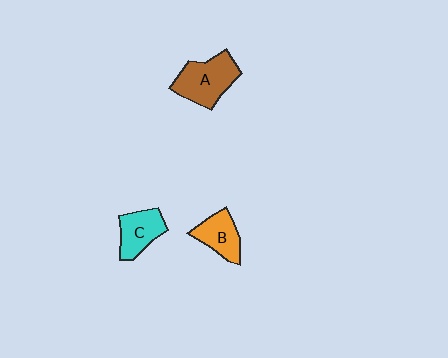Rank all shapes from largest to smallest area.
From largest to smallest: A (brown), C (cyan), B (orange).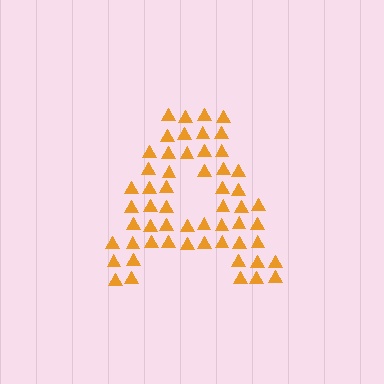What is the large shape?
The large shape is the letter A.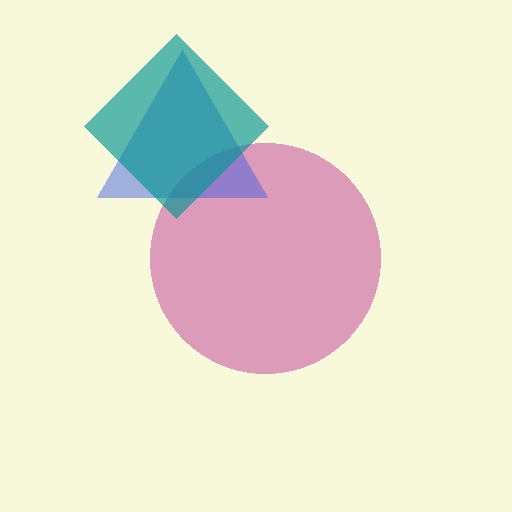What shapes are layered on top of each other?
The layered shapes are: a magenta circle, a blue triangle, a teal diamond.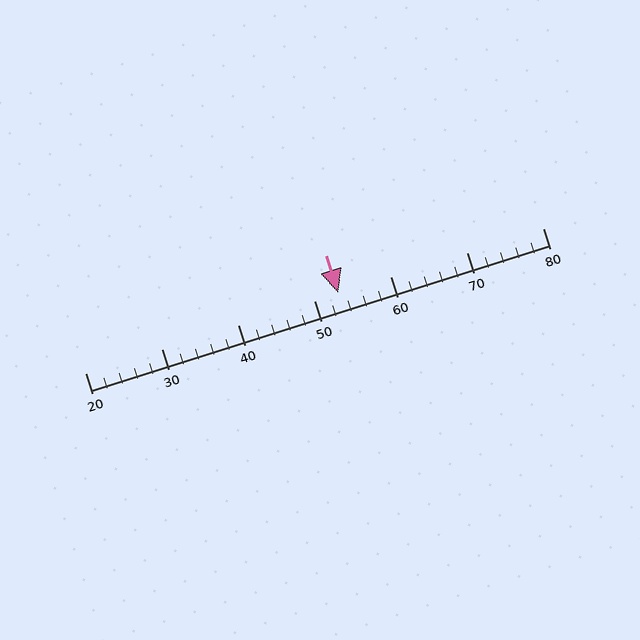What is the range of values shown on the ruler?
The ruler shows values from 20 to 80.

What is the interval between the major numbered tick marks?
The major tick marks are spaced 10 units apart.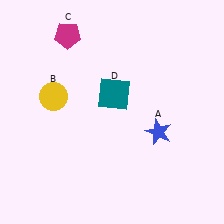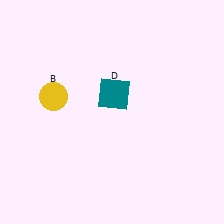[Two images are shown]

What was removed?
The magenta pentagon (C), the blue star (A) were removed in Image 2.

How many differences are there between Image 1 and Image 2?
There are 2 differences between the two images.